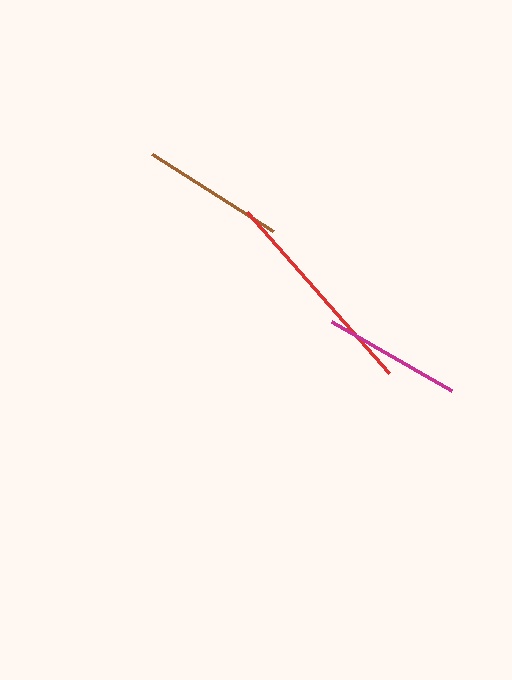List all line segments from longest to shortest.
From longest to shortest: red, brown, magenta.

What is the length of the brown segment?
The brown segment is approximately 144 pixels long.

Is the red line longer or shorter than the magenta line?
The red line is longer than the magenta line.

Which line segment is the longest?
The red line is the longest at approximately 215 pixels.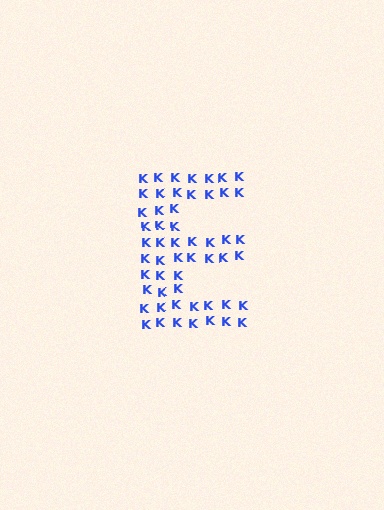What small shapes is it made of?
It is made of small letter K's.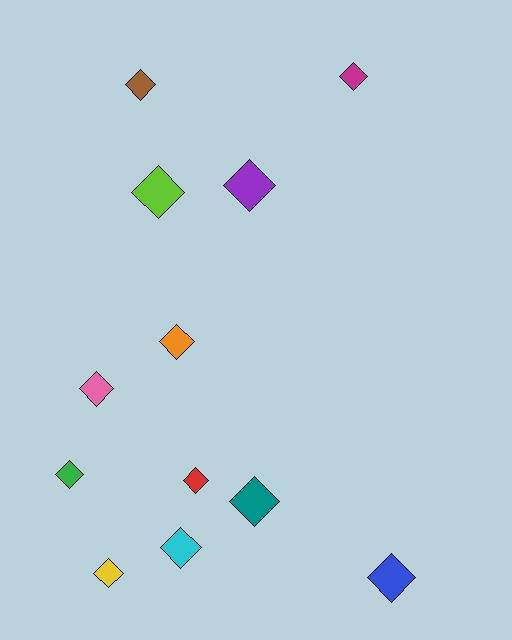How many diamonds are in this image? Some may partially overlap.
There are 12 diamonds.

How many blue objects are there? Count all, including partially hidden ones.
There is 1 blue object.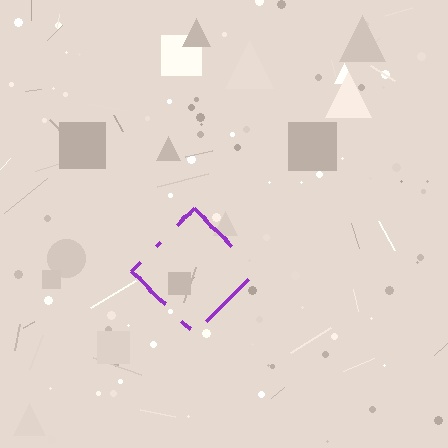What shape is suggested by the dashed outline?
The dashed outline suggests a diamond.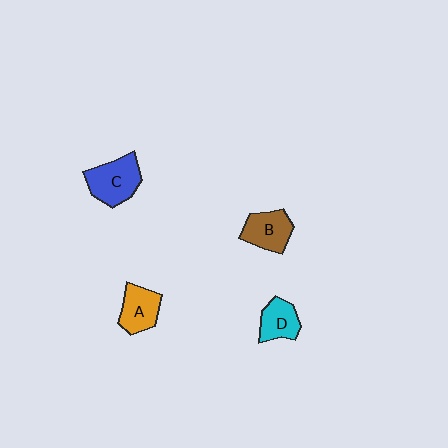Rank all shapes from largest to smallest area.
From largest to smallest: C (blue), B (brown), A (orange), D (cyan).